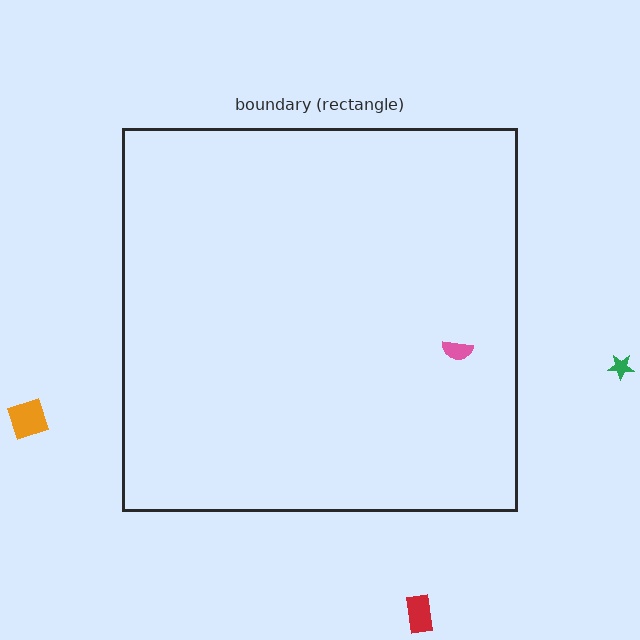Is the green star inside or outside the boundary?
Outside.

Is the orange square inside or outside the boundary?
Outside.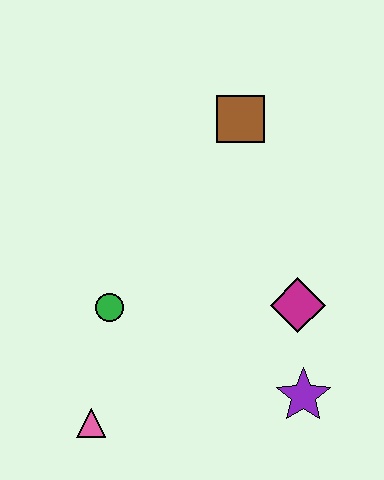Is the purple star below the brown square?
Yes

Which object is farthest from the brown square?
The pink triangle is farthest from the brown square.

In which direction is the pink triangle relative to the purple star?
The pink triangle is to the left of the purple star.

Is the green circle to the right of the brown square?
No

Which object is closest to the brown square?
The magenta diamond is closest to the brown square.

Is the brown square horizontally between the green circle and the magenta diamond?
Yes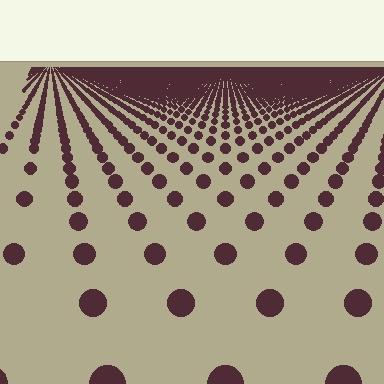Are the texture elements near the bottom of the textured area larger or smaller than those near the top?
Larger. Near the bottom, elements are closer to the viewer and appear at a bigger on-screen size.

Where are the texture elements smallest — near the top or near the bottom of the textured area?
Near the top.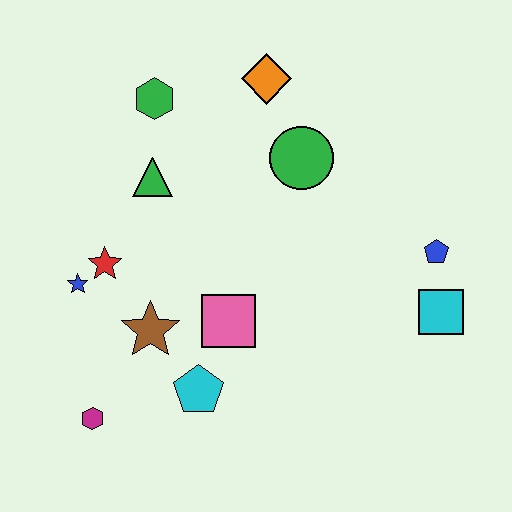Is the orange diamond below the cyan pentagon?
No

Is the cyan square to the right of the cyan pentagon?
Yes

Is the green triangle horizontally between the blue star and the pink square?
Yes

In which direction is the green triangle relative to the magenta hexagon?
The green triangle is above the magenta hexagon.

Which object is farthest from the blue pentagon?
The magenta hexagon is farthest from the blue pentagon.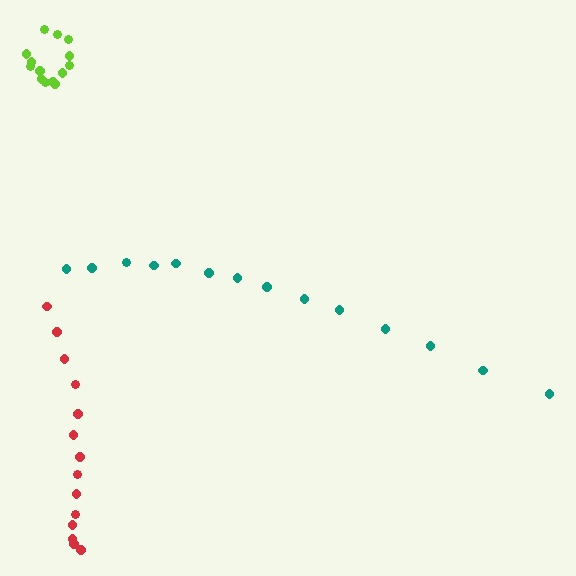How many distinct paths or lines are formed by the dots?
There are 3 distinct paths.